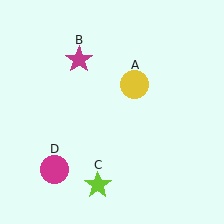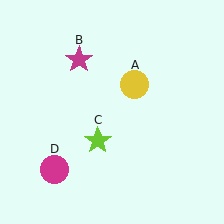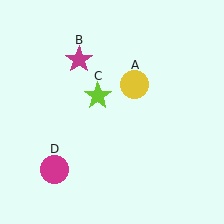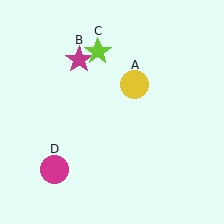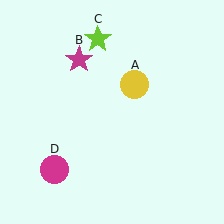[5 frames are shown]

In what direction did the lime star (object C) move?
The lime star (object C) moved up.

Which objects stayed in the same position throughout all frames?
Yellow circle (object A) and magenta star (object B) and magenta circle (object D) remained stationary.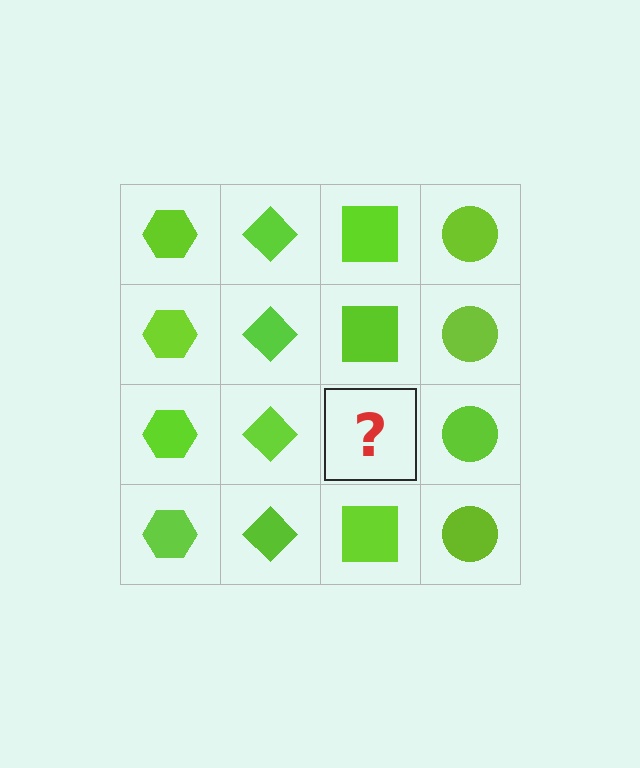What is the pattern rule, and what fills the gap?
The rule is that each column has a consistent shape. The gap should be filled with a lime square.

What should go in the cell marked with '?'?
The missing cell should contain a lime square.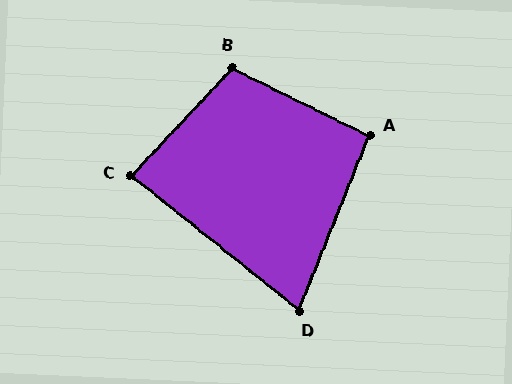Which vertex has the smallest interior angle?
D, at approximately 73 degrees.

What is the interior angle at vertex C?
Approximately 85 degrees (approximately right).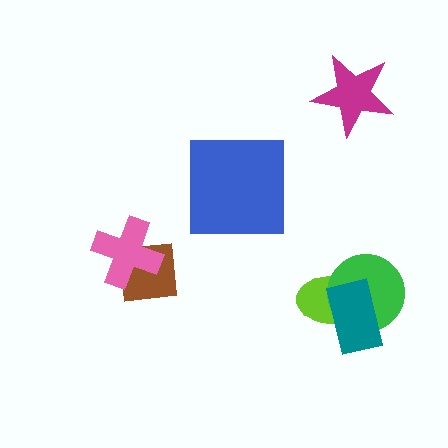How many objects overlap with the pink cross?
1 object overlaps with the pink cross.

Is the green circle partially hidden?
Yes, it is partially covered by another shape.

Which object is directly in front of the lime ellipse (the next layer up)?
The green circle is directly in front of the lime ellipse.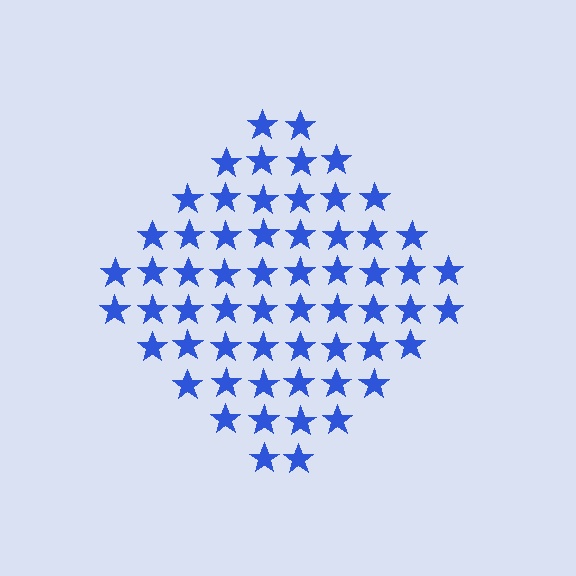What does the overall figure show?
The overall figure shows a diamond.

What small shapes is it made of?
It is made of small stars.